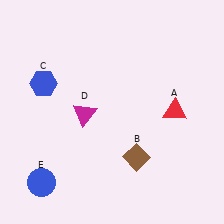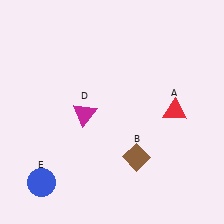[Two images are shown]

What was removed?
The blue hexagon (C) was removed in Image 2.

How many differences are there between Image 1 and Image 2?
There is 1 difference between the two images.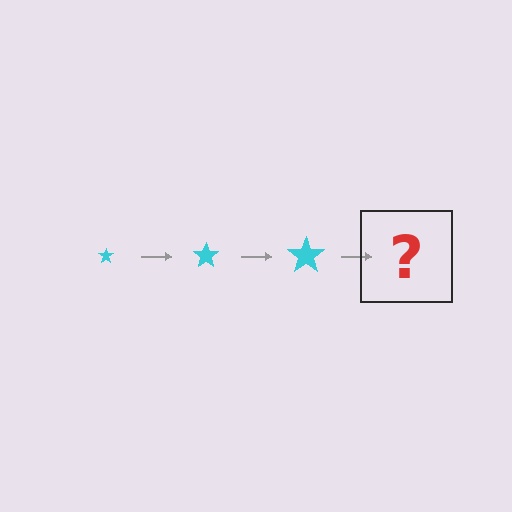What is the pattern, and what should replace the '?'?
The pattern is that the star gets progressively larger each step. The '?' should be a cyan star, larger than the previous one.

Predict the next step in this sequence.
The next step is a cyan star, larger than the previous one.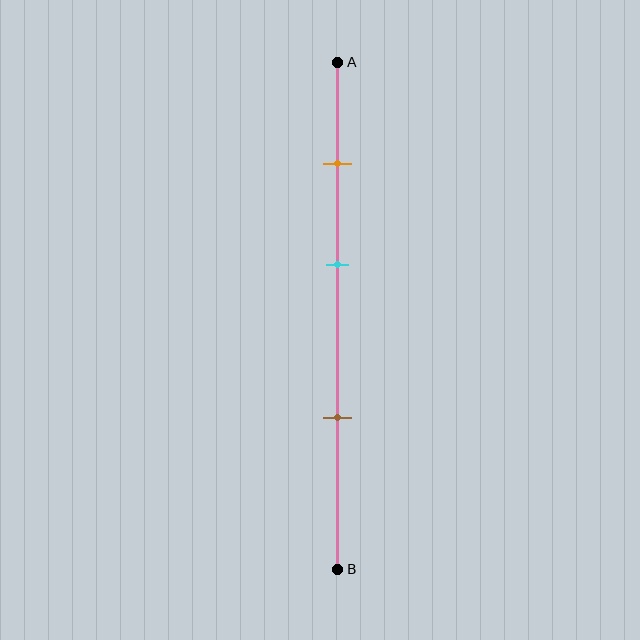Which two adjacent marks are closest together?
The orange and cyan marks are the closest adjacent pair.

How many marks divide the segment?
There are 3 marks dividing the segment.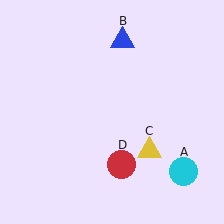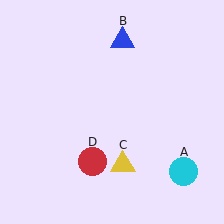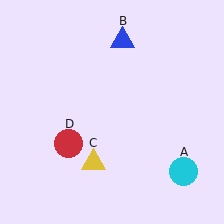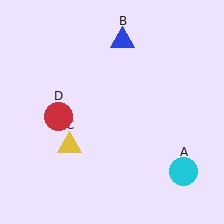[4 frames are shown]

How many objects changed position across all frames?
2 objects changed position: yellow triangle (object C), red circle (object D).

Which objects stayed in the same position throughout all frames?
Cyan circle (object A) and blue triangle (object B) remained stationary.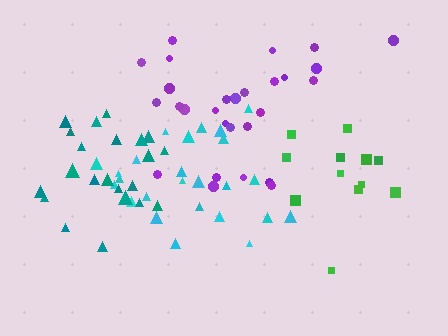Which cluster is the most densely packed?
Teal.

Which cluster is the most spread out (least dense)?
Green.